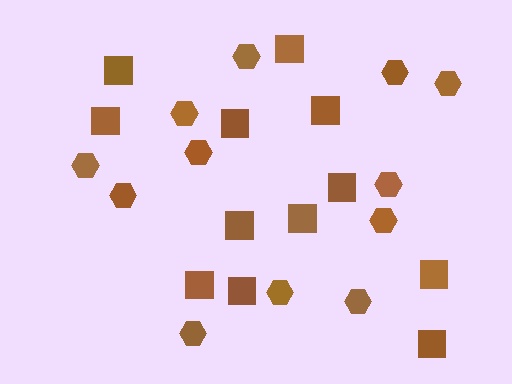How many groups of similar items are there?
There are 2 groups: one group of hexagons (12) and one group of squares (12).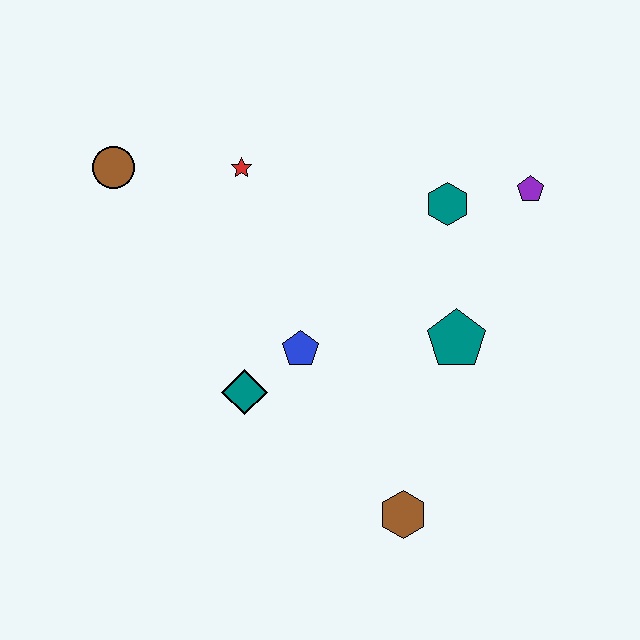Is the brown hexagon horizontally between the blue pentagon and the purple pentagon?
Yes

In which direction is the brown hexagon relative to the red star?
The brown hexagon is below the red star.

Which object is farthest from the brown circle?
The brown hexagon is farthest from the brown circle.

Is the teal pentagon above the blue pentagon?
Yes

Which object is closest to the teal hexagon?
The purple pentagon is closest to the teal hexagon.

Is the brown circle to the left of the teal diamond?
Yes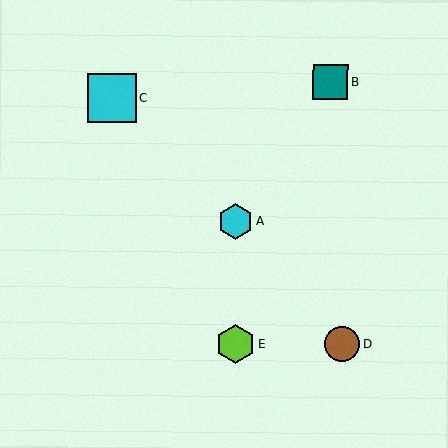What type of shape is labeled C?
Shape C is a cyan square.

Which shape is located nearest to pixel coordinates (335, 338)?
The brown circle (labeled D) at (342, 344) is nearest to that location.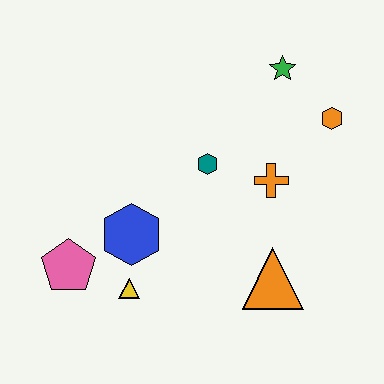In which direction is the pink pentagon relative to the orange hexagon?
The pink pentagon is to the left of the orange hexagon.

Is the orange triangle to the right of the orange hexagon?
No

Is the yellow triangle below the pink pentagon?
Yes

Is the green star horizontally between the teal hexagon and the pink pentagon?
No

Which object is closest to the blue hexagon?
The yellow triangle is closest to the blue hexagon.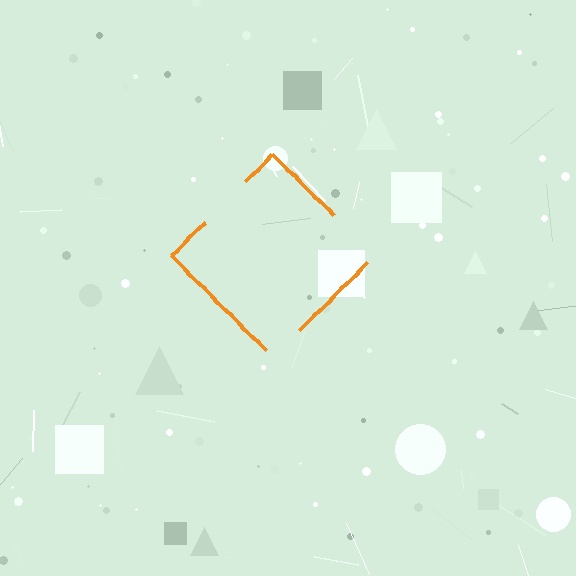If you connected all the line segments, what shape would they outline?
They would outline a diamond.